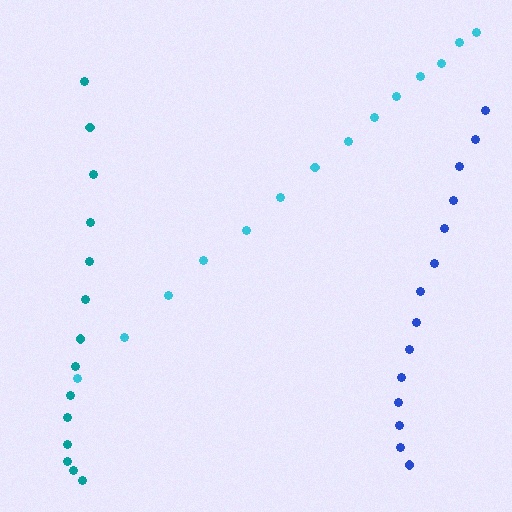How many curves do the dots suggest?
There are 3 distinct paths.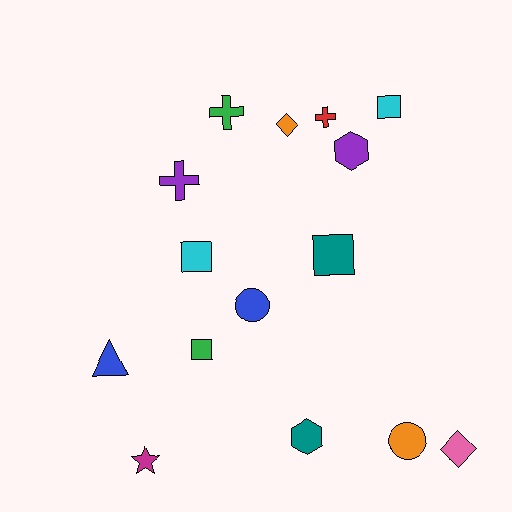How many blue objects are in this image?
There are 2 blue objects.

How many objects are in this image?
There are 15 objects.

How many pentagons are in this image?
There are no pentagons.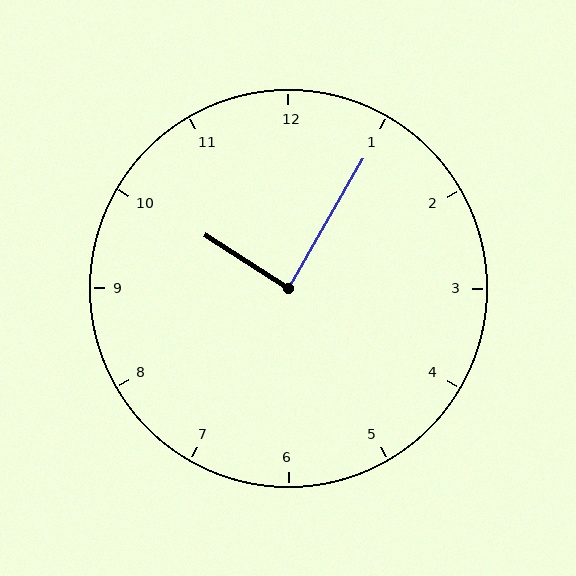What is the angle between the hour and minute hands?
Approximately 88 degrees.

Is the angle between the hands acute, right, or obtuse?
It is right.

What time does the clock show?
10:05.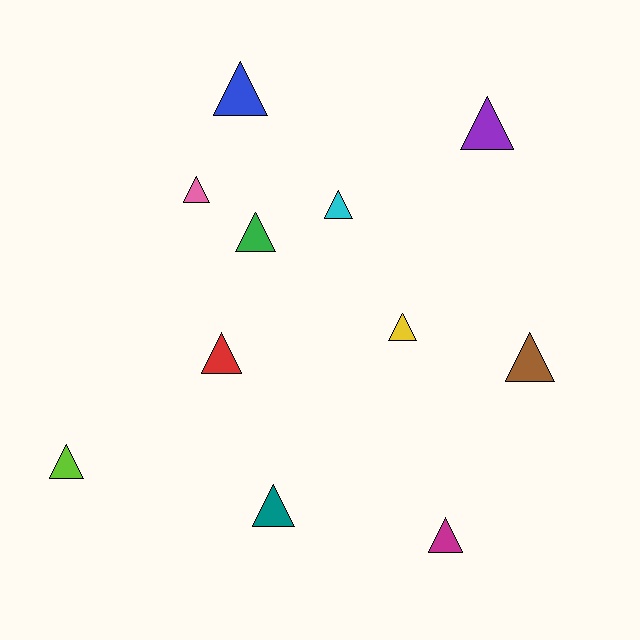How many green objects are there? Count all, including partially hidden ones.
There is 1 green object.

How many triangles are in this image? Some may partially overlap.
There are 11 triangles.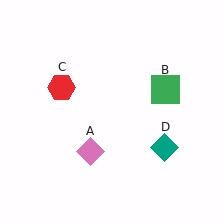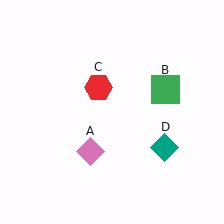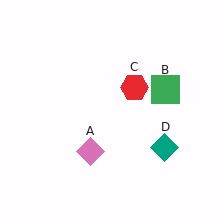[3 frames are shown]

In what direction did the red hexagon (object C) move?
The red hexagon (object C) moved right.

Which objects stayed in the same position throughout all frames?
Pink diamond (object A) and green square (object B) and teal diamond (object D) remained stationary.